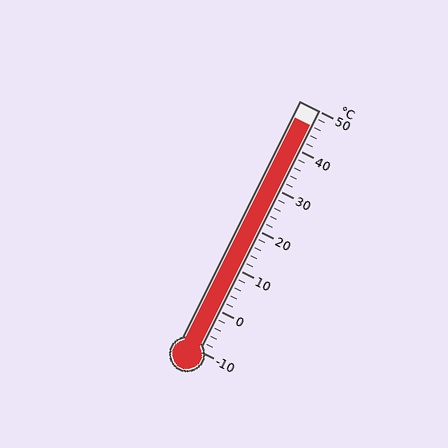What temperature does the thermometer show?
The thermometer shows approximately 46°C.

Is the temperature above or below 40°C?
The temperature is above 40°C.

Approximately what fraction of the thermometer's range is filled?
The thermometer is filled to approximately 95% of its range.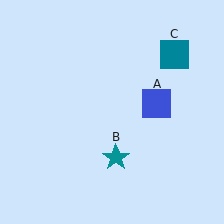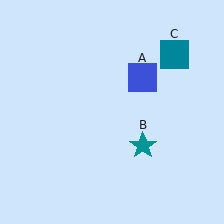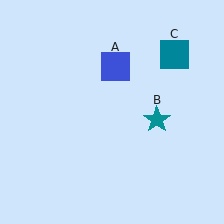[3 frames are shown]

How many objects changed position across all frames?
2 objects changed position: blue square (object A), teal star (object B).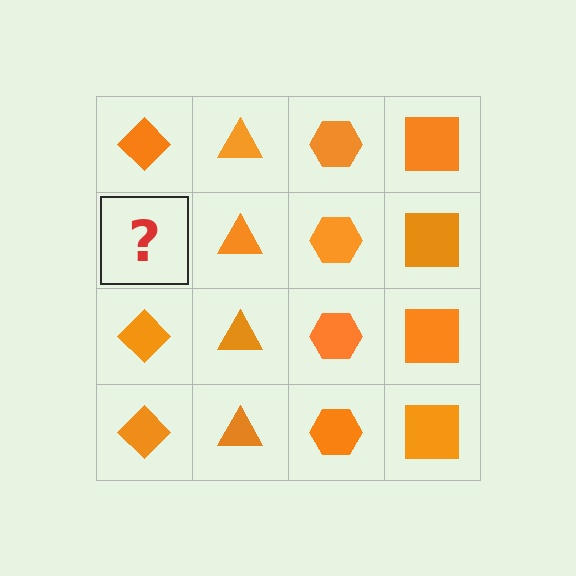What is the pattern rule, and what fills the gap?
The rule is that each column has a consistent shape. The gap should be filled with an orange diamond.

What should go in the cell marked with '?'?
The missing cell should contain an orange diamond.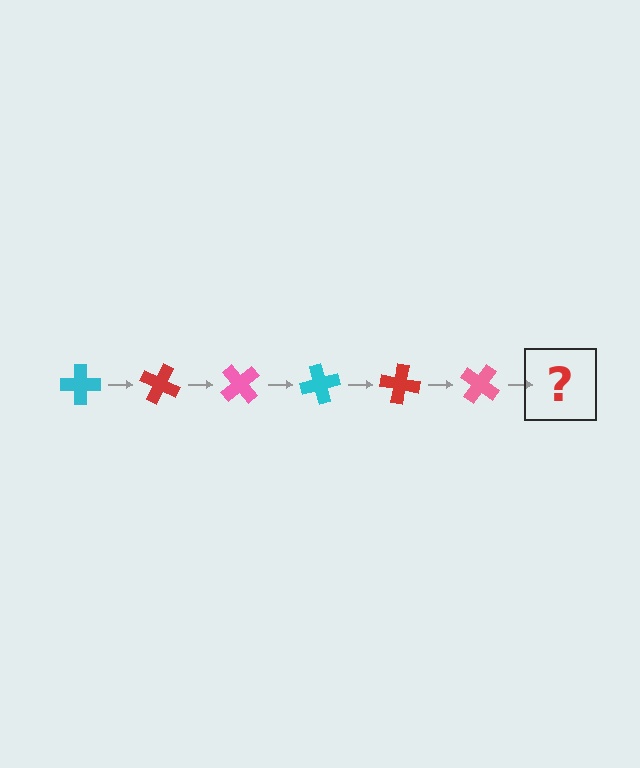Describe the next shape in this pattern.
It should be a cyan cross, rotated 150 degrees from the start.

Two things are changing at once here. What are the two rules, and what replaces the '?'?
The two rules are that it rotates 25 degrees each step and the color cycles through cyan, red, and pink. The '?' should be a cyan cross, rotated 150 degrees from the start.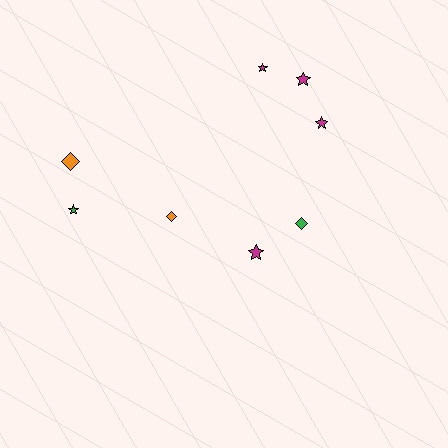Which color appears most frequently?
Magenta, with 4 objects.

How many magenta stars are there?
There are 4 magenta stars.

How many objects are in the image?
There are 8 objects.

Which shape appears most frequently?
Star, with 5 objects.